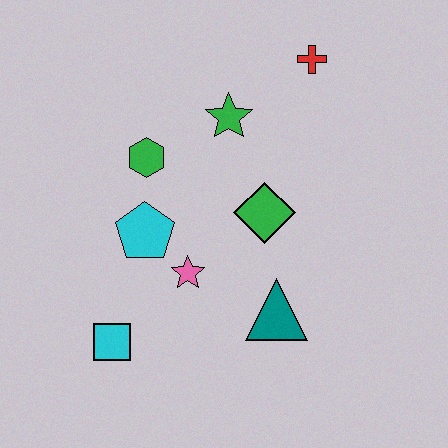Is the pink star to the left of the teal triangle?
Yes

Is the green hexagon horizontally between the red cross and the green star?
No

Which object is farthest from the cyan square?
The red cross is farthest from the cyan square.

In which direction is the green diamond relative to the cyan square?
The green diamond is to the right of the cyan square.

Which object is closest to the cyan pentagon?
The pink star is closest to the cyan pentagon.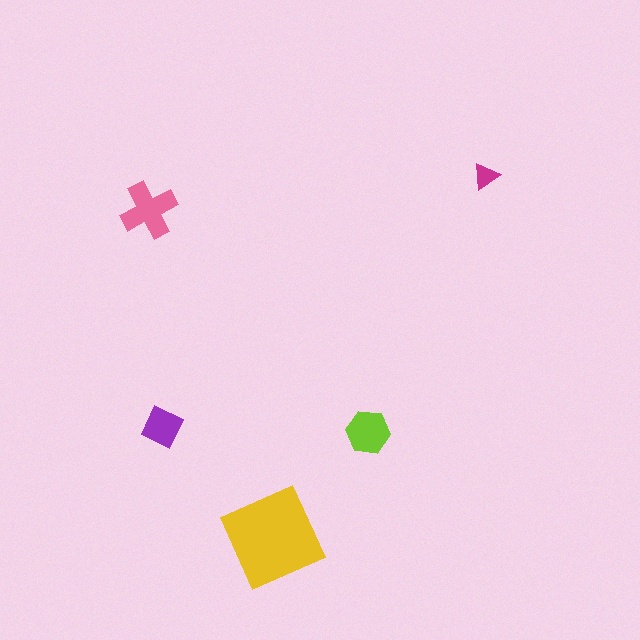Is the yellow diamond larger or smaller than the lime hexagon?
Larger.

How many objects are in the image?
There are 5 objects in the image.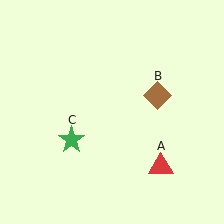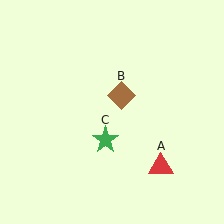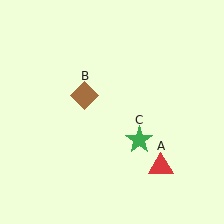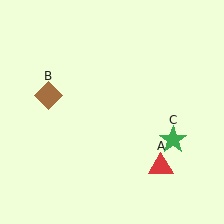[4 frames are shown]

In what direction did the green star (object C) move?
The green star (object C) moved right.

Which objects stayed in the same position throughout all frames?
Red triangle (object A) remained stationary.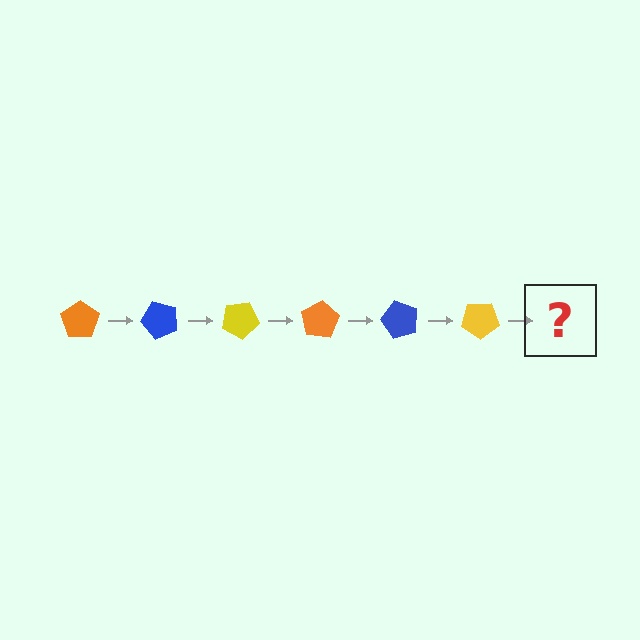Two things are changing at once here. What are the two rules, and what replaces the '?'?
The two rules are that it rotates 50 degrees each step and the color cycles through orange, blue, and yellow. The '?' should be an orange pentagon, rotated 300 degrees from the start.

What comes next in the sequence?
The next element should be an orange pentagon, rotated 300 degrees from the start.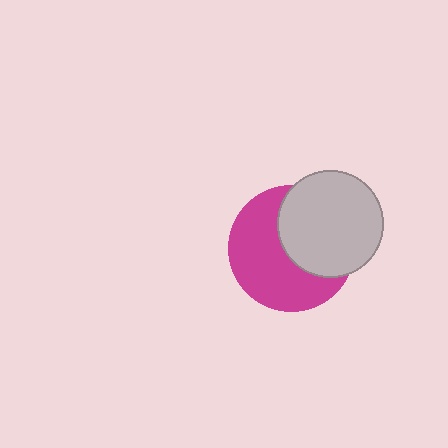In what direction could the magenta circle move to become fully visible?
The magenta circle could move toward the lower-left. That would shift it out from behind the light gray circle entirely.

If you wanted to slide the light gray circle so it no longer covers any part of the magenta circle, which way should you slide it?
Slide it toward the upper-right — that is the most direct way to separate the two shapes.